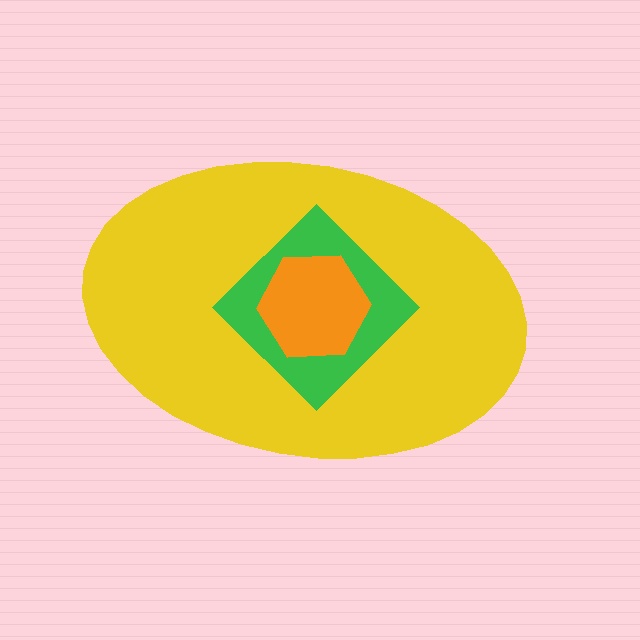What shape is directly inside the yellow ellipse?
The green diamond.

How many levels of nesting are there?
3.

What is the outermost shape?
The yellow ellipse.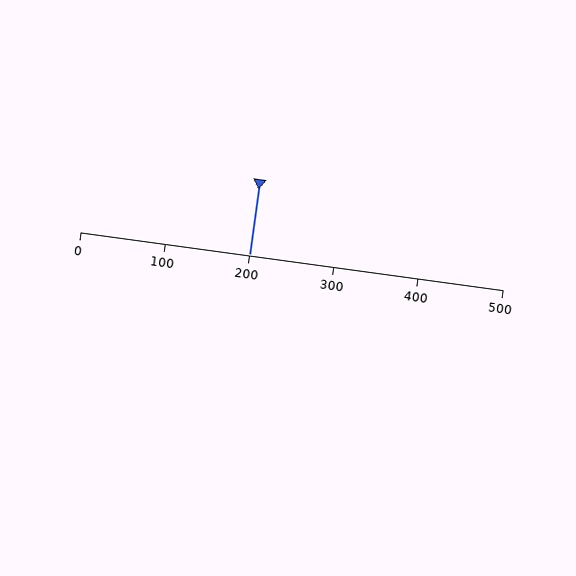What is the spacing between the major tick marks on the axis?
The major ticks are spaced 100 apart.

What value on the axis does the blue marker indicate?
The marker indicates approximately 200.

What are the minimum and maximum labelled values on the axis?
The axis runs from 0 to 500.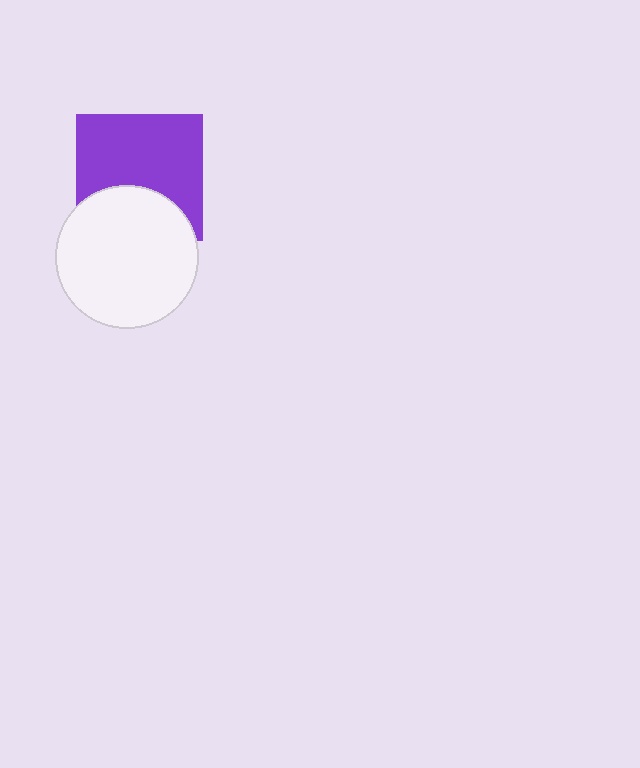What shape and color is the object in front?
The object in front is a white circle.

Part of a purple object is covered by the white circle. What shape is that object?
It is a square.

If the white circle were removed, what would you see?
You would see the complete purple square.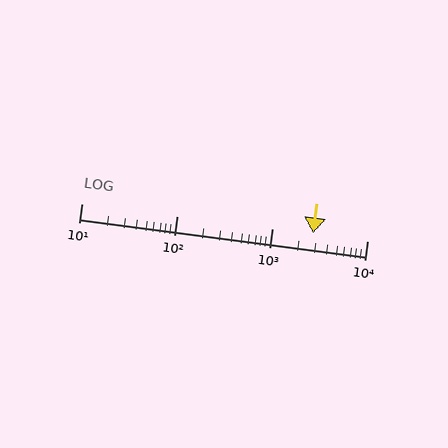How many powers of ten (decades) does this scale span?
The scale spans 3 decades, from 10 to 10000.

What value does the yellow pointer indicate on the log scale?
The pointer indicates approximately 2700.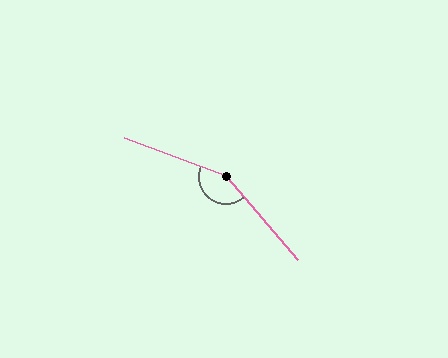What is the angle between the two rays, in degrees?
Approximately 151 degrees.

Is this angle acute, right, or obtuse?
It is obtuse.